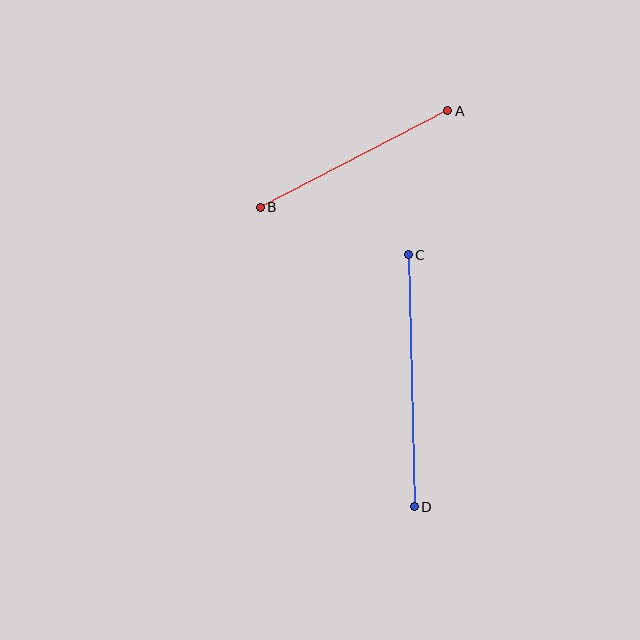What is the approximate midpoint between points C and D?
The midpoint is at approximately (411, 381) pixels.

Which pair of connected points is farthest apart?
Points C and D are farthest apart.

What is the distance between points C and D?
The distance is approximately 252 pixels.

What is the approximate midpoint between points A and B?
The midpoint is at approximately (354, 159) pixels.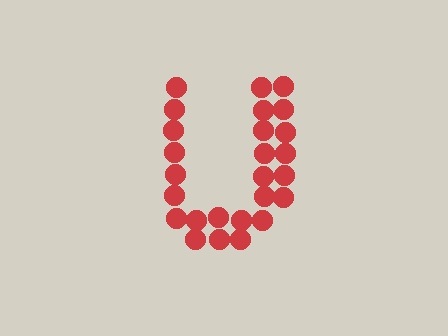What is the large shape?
The large shape is the letter U.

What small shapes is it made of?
It is made of small circles.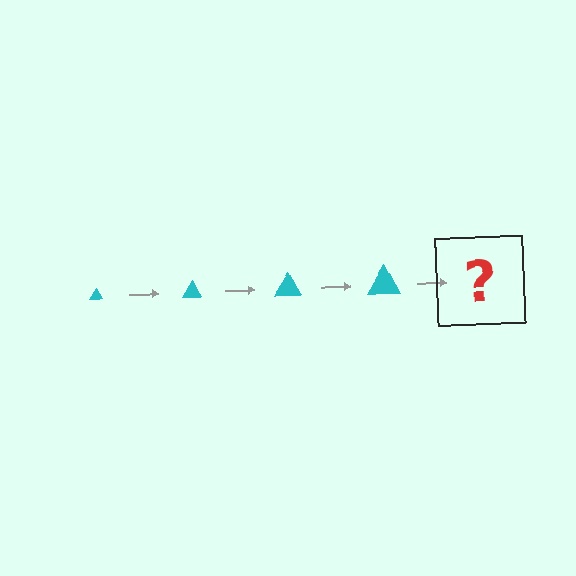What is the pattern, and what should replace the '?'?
The pattern is that the triangle gets progressively larger each step. The '?' should be a cyan triangle, larger than the previous one.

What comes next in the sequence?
The next element should be a cyan triangle, larger than the previous one.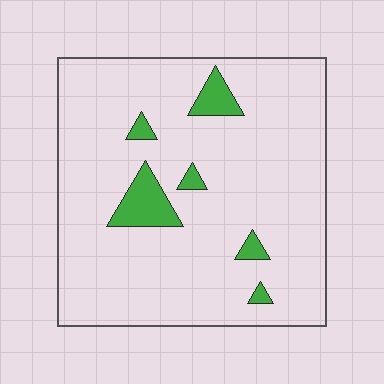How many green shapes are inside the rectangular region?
6.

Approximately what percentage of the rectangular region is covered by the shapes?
Approximately 10%.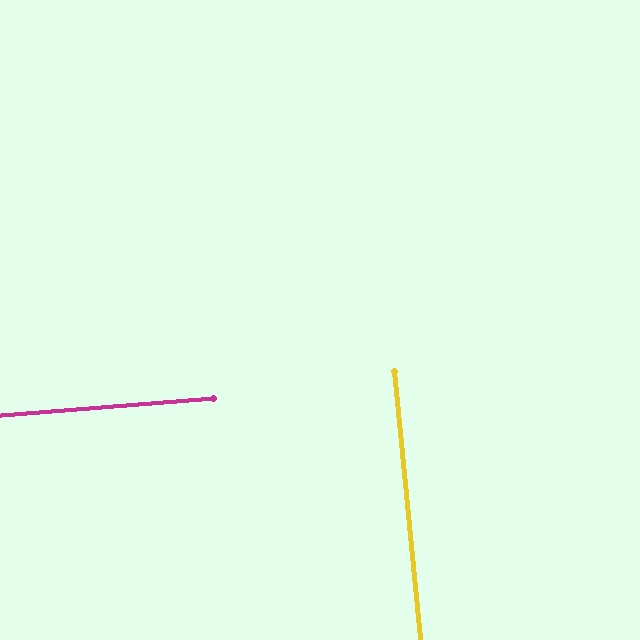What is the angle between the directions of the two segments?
Approximately 89 degrees.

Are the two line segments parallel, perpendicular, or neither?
Perpendicular — they meet at approximately 89°.